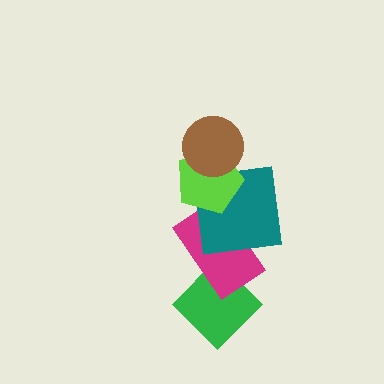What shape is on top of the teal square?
The lime pentagon is on top of the teal square.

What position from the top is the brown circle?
The brown circle is 1st from the top.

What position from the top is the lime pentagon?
The lime pentagon is 2nd from the top.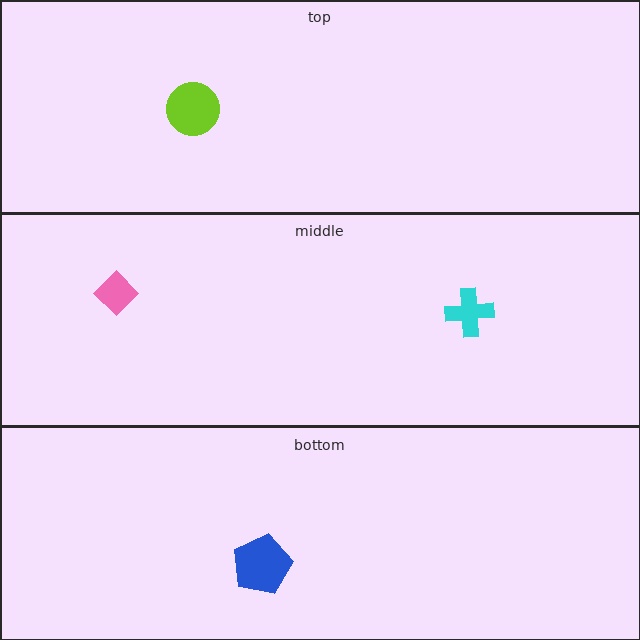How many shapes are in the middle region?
2.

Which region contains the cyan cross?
The middle region.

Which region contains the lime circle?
The top region.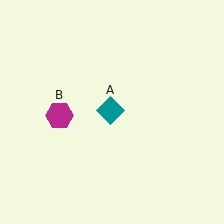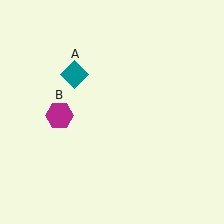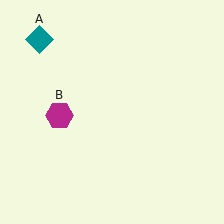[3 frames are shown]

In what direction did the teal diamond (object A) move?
The teal diamond (object A) moved up and to the left.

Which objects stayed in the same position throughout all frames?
Magenta hexagon (object B) remained stationary.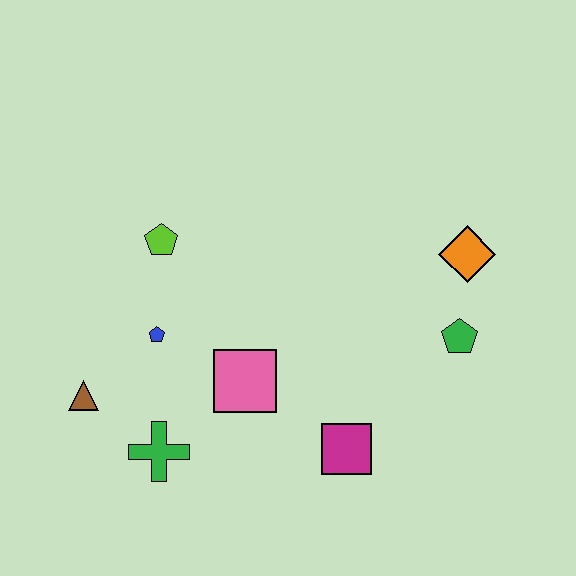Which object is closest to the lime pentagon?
The blue pentagon is closest to the lime pentagon.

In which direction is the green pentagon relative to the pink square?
The green pentagon is to the right of the pink square.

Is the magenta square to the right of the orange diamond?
No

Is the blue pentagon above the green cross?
Yes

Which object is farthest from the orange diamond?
The brown triangle is farthest from the orange diamond.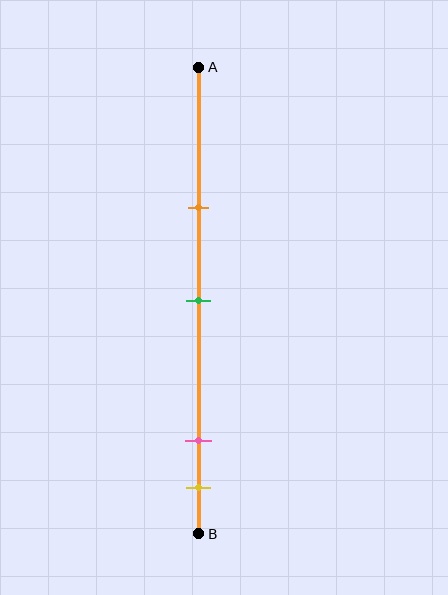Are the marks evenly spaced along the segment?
No, the marks are not evenly spaced.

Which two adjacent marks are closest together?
The pink and yellow marks are the closest adjacent pair.